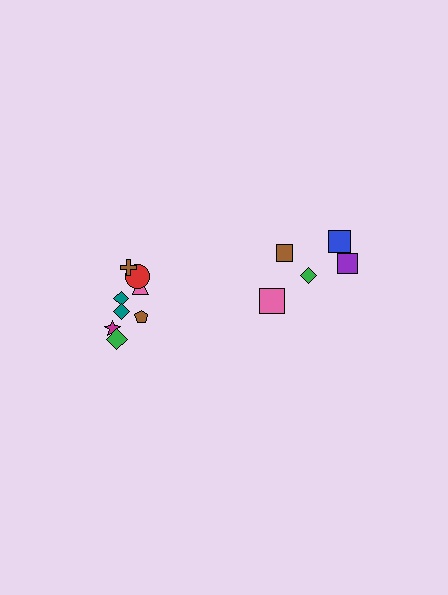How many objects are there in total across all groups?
There are 13 objects.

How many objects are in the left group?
There are 8 objects.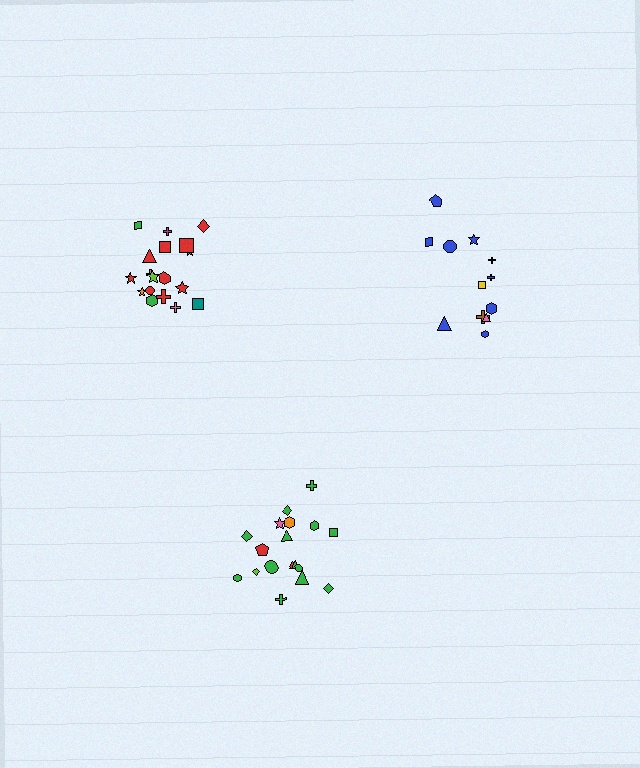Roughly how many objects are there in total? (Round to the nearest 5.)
Roughly 50 objects in total.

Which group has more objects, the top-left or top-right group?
The top-left group.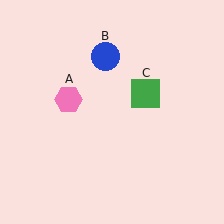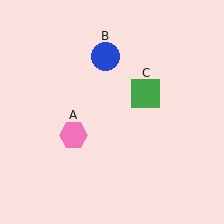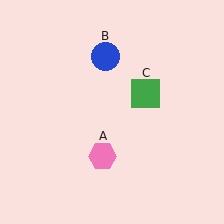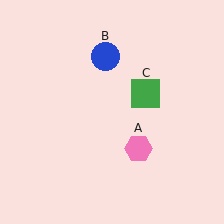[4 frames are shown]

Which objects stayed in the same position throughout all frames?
Blue circle (object B) and green square (object C) remained stationary.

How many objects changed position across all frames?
1 object changed position: pink hexagon (object A).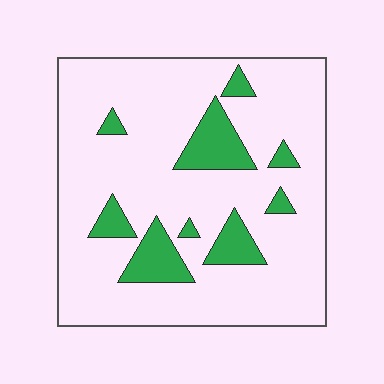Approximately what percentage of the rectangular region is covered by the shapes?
Approximately 15%.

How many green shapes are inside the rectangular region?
9.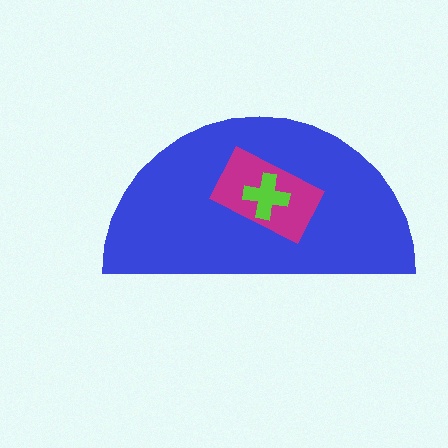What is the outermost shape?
The blue semicircle.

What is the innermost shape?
The lime cross.